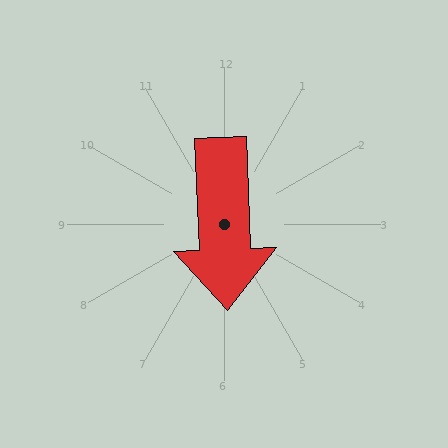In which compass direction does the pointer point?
South.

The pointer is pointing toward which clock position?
Roughly 6 o'clock.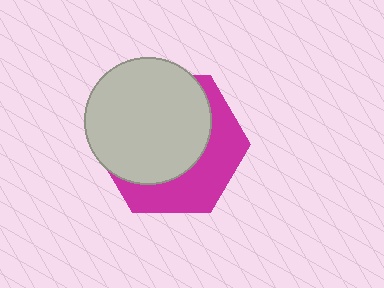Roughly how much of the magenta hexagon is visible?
A small part of it is visible (roughly 39%).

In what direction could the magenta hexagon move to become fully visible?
The magenta hexagon could move toward the lower-right. That would shift it out from behind the light gray circle entirely.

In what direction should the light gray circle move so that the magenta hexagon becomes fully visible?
The light gray circle should move toward the upper-left. That is the shortest direction to clear the overlap and leave the magenta hexagon fully visible.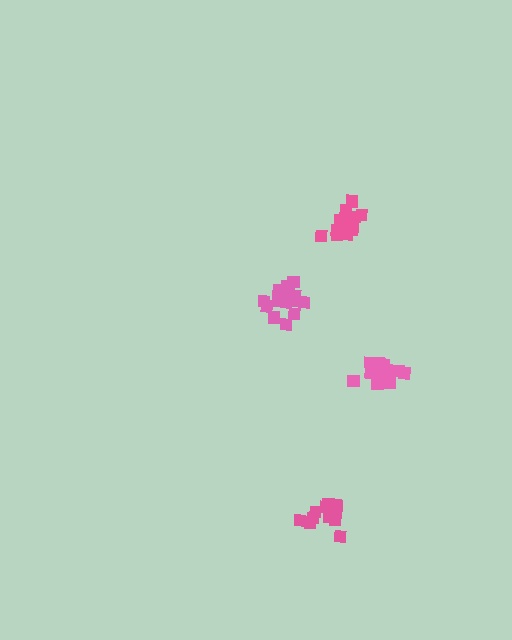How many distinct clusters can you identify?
There are 4 distinct clusters.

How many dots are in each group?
Group 1: 12 dots, Group 2: 17 dots, Group 3: 16 dots, Group 4: 13 dots (58 total).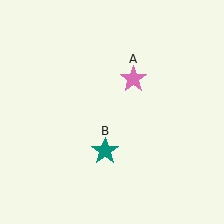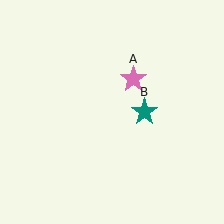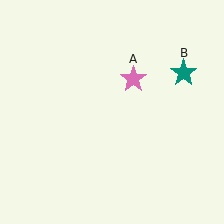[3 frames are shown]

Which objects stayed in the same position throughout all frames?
Pink star (object A) remained stationary.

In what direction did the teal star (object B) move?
The teal star (object B) moved up and to the right.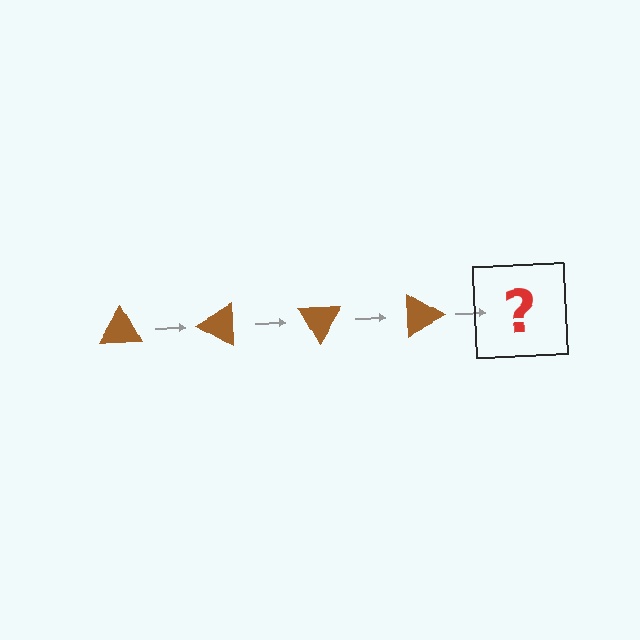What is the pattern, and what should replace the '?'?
The pattern is that the triangle rotates 30 degrees each step. The '?' should be a brown triangle rotated 120 degrees.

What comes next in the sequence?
The next element should be a brown triangle rotated 120 degrees.